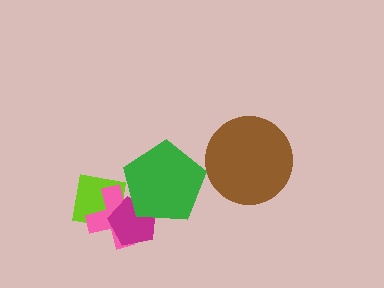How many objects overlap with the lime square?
3 objects overlap with the lime square.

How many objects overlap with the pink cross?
3 objects overlap with the pink cross.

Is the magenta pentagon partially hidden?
Yes, it is partially covered by another shape.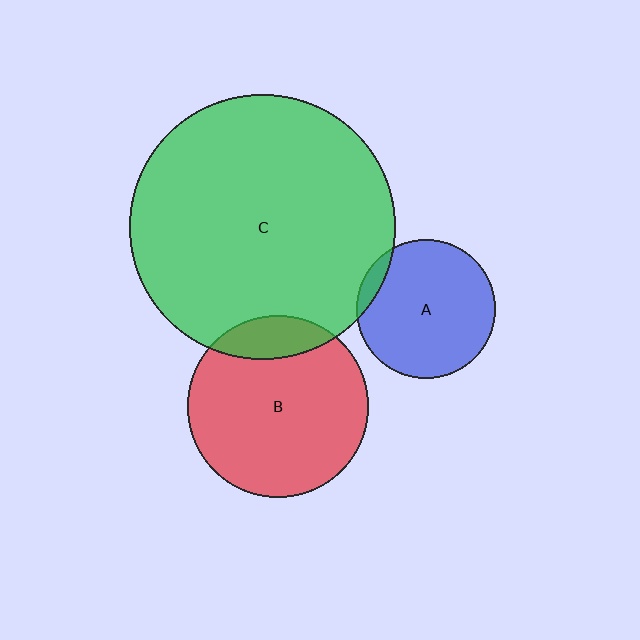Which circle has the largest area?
Circle C (green).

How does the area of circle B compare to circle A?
Approximately 1.7 times.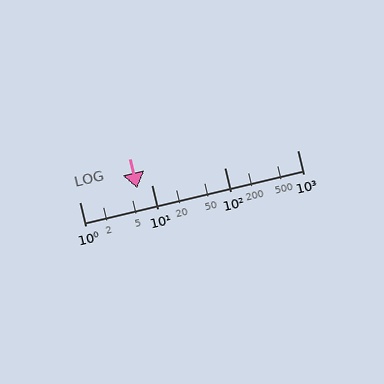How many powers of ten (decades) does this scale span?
The scale spans 3 decades, from 1 to 1000.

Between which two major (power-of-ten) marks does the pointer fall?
The pointer is between 1 and 10.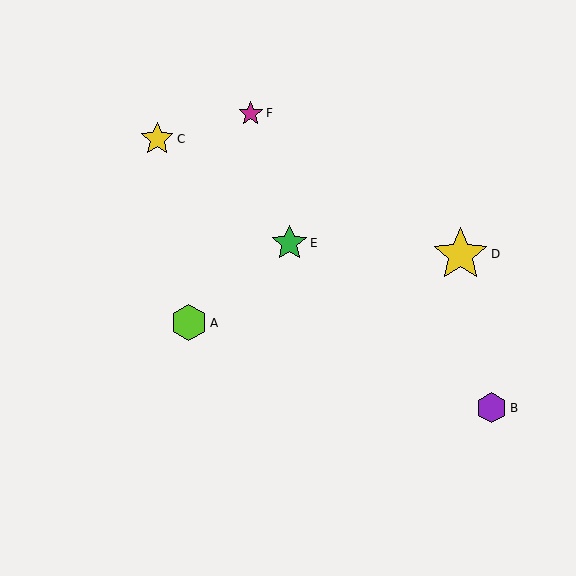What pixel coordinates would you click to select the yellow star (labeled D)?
Click at (461, 254) to select the yellow star D.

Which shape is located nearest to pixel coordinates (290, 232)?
The green star (labeled E) at (289, 243) is nearest to that location.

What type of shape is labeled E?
Shape E is a green star.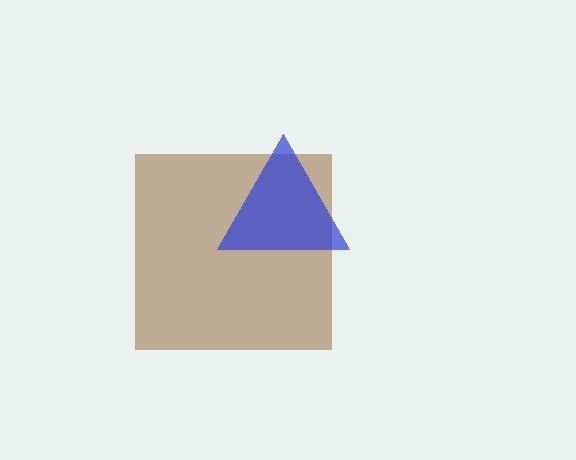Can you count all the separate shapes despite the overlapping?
Yes, there are 2 separate shapes.